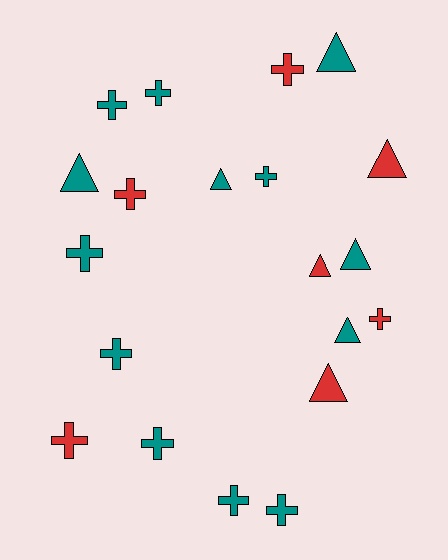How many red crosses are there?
There are 4 red crosses.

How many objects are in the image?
There are 20 objects.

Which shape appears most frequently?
Cross, with 12 objects.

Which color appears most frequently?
Teal, with 13 objects.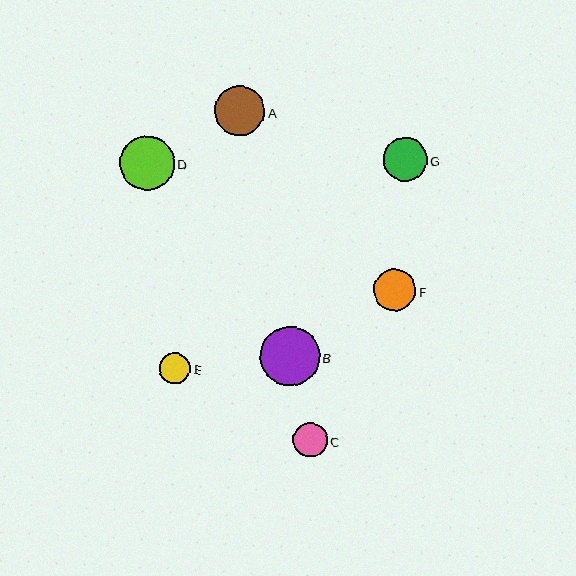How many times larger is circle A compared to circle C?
Circle A is approximately 1.4 times the size of circle C.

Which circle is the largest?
Circle B is the largest with a size of approximately 59 pixels.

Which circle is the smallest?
Circle E is the smallest with a size of approximately 31 pixels.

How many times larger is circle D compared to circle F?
Circle D is approximately 1.3 times the size of circle F.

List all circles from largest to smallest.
From largest to smallest: B, D, A, G, F, C, E.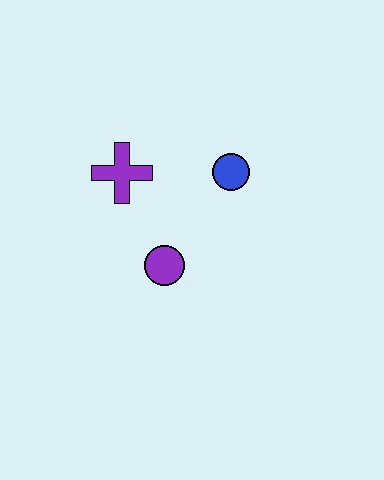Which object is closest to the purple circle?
The purple cross is closest to the purple circle.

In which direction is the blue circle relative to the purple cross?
The blue circle is to the right of the purple cross.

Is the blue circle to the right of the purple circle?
Yes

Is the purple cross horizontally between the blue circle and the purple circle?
No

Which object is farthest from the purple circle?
The blue circle is farthest from the purple circle.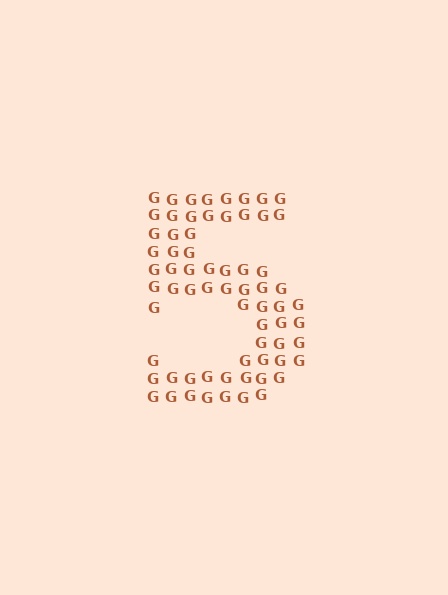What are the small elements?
The small elements are letter G's.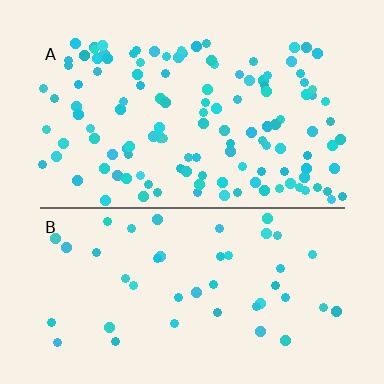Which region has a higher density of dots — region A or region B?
A (the top).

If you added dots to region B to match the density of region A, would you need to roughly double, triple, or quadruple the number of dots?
Approximately triple.